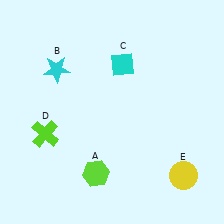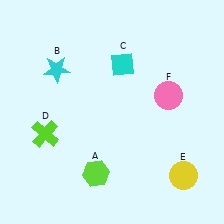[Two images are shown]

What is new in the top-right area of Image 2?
A pink circle (F) was added in the top-right area of Image 2.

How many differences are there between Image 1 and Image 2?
There is 1 difference between the two images.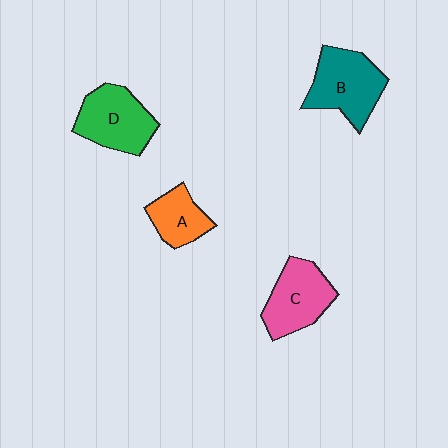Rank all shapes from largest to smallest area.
From largest to smallest: B (teal), D (green), C (pink), A (orange).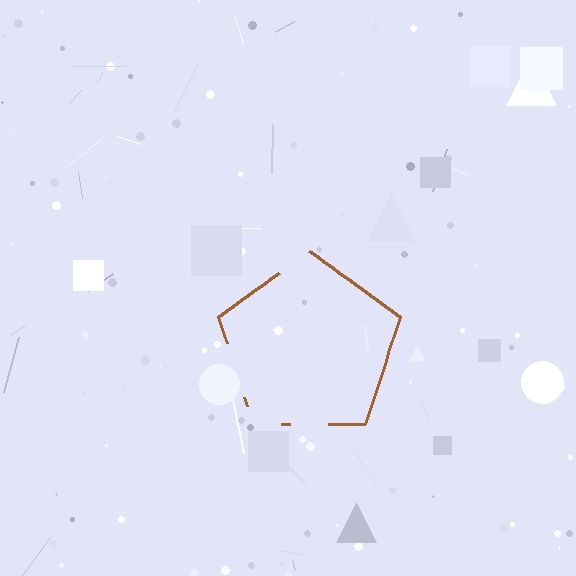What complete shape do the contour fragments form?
The contour fragments form a pentagon.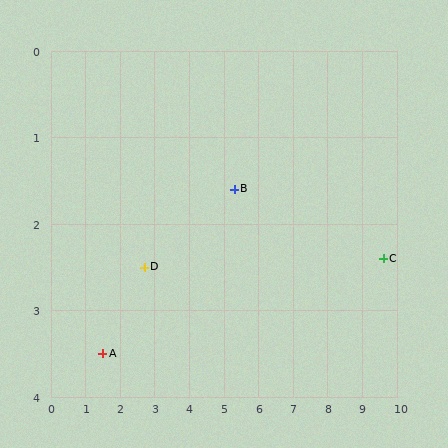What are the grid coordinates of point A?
Point A is at approximately (1.5, 3.5).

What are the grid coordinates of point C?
Point C is at approximately (9.6, 2.4).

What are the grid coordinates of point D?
Point D is at approximately (2.7, 2.5).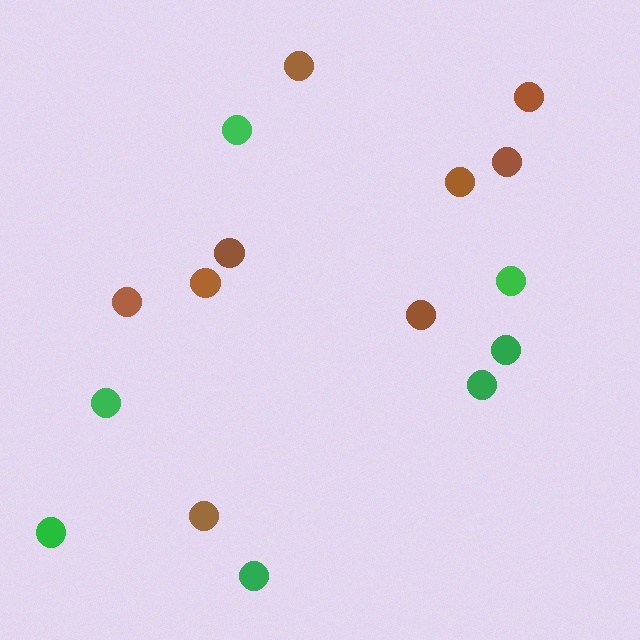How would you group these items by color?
There are 2 groups: one group of brown circles (9) and one group of green circles (7).